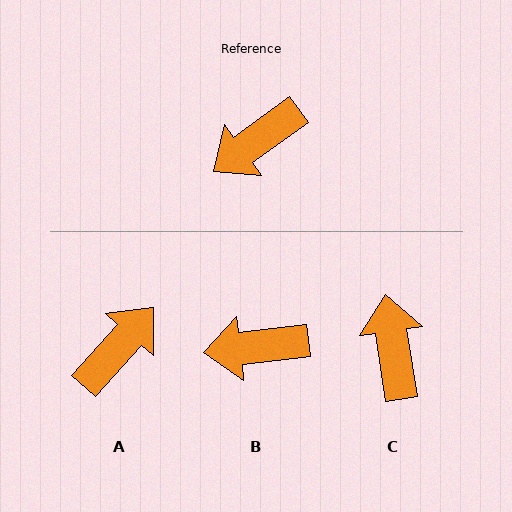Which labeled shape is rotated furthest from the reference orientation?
A, about 168 degrees away.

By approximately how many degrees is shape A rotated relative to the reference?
Approximately 168 degrees clockwise.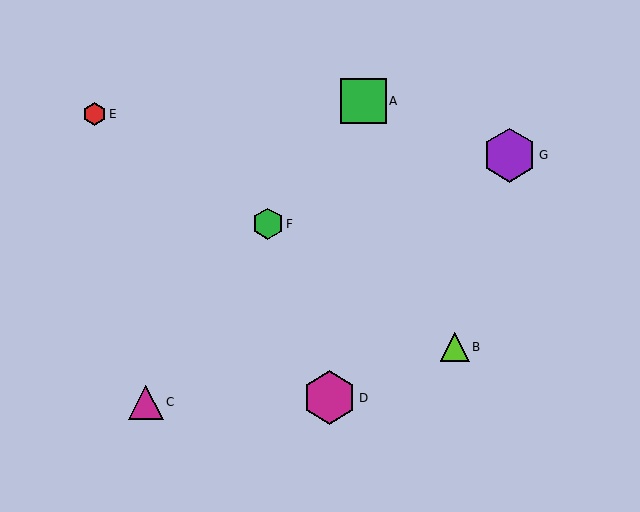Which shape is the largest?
The purple hexagon (labeled G) is the largest.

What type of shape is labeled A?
Shape A is a green square.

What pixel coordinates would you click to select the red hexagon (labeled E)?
Click at (94, 114) to select the red hexagon E.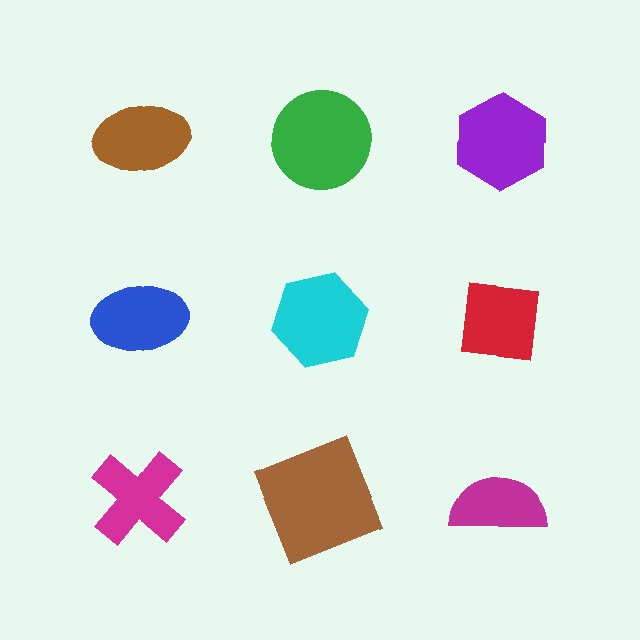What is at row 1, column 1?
A brown ellipse.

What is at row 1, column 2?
A green circle.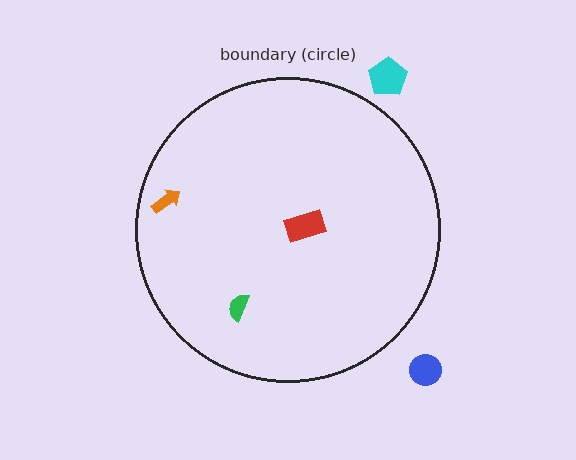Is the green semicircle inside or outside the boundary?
Inside.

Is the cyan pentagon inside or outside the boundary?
Outside.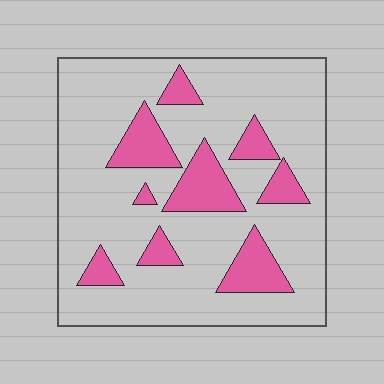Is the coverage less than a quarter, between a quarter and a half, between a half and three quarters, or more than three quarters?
Less than a quarter.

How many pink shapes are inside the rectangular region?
9.